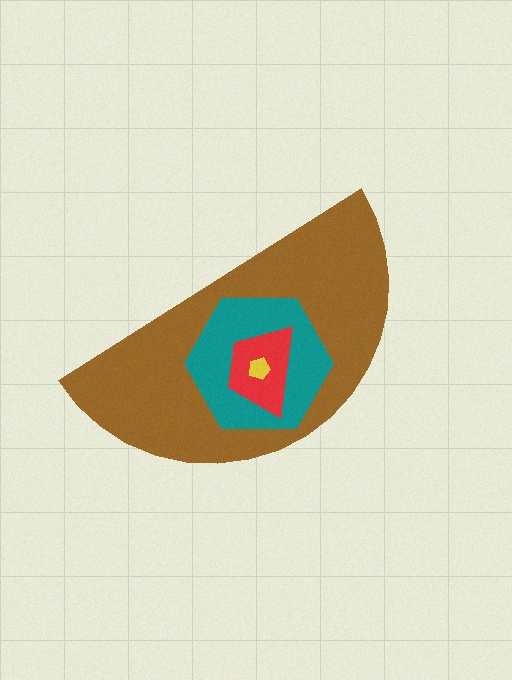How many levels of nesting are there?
4.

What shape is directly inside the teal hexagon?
The red trapezoid.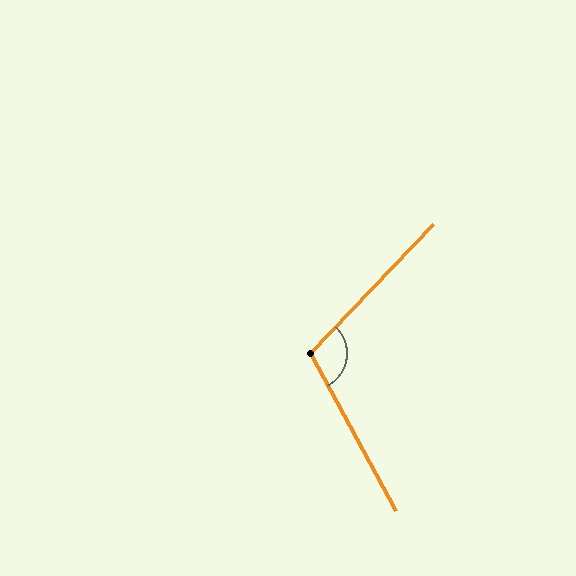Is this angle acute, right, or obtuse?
It is obtuse.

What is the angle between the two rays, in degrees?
Approximately 108 degrees.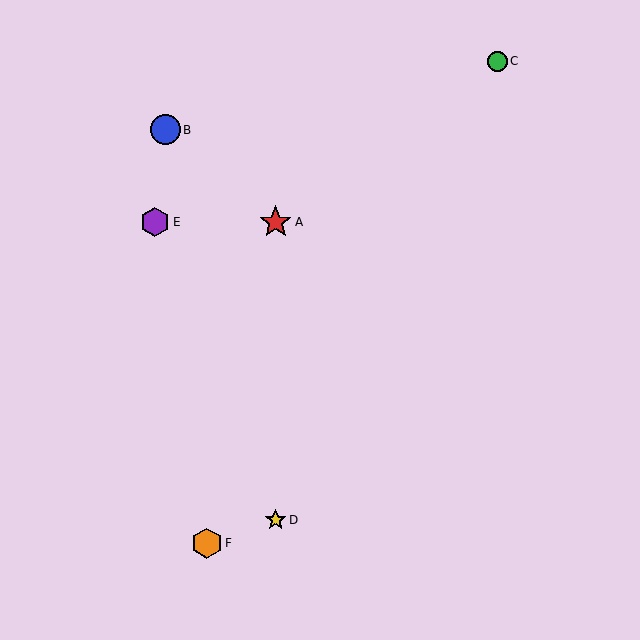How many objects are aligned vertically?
2 objects (A, D) are aligned vertically.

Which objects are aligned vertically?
Objects A, D are aligned vertically.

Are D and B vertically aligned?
No, D is at x≈276 and B is at x≈165.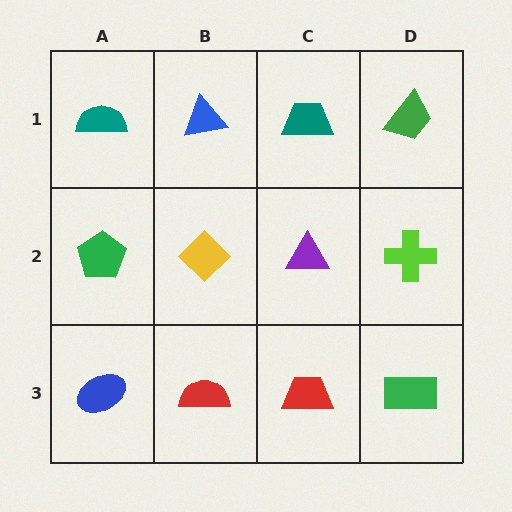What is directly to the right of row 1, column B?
A teal trapezoid.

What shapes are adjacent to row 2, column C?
A teal trapezoid (row 1, column C), a red trapezoid (row 3, column C), a yellow diamond (row 2, column B), a lime cross (row 2, column D).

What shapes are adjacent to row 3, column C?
A purple triangle (row 2, column C), a red semicircle (row 3, column B), a green rectangle (row 3, column D).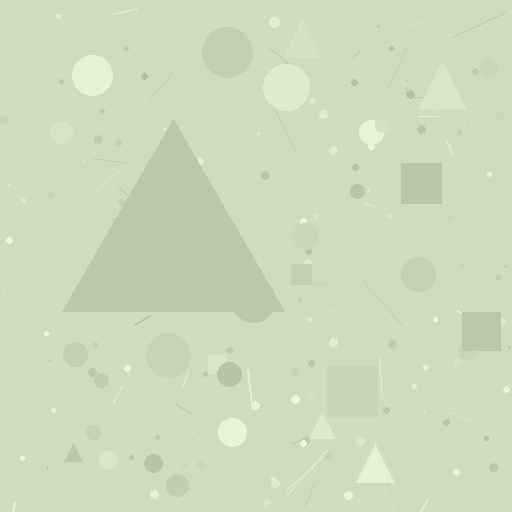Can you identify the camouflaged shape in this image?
The camouflaged shape is a triangle.